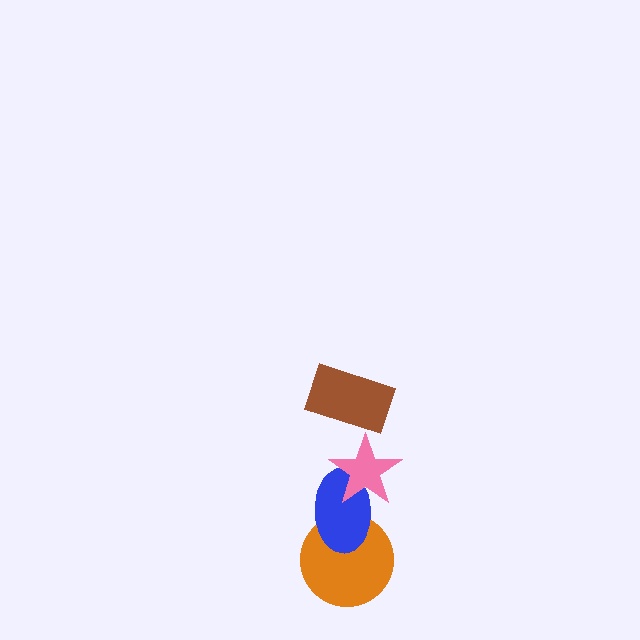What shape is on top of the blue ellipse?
The pink star is on top of the blue ellipse.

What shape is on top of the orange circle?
The blue ellipse is on top of the orange circle.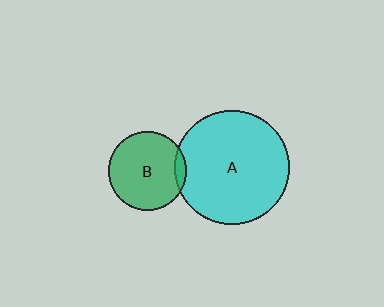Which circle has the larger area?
Circle A (cyan).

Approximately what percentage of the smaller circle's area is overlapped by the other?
Approximately 5%.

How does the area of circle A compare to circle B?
Approximately 2.1 times.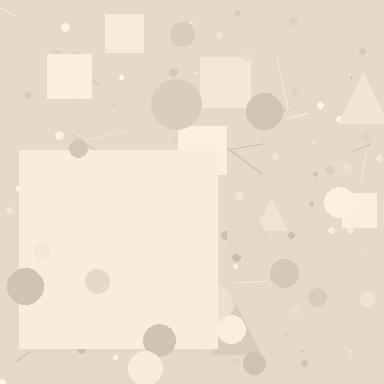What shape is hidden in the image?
A square is hidden in the image.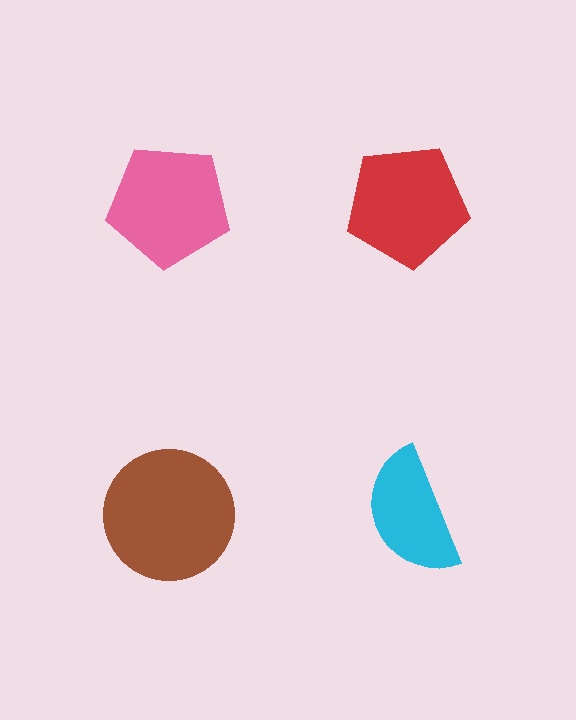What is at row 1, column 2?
A red pentagon.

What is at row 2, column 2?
A cyan semicircle.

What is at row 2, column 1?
A brown circle.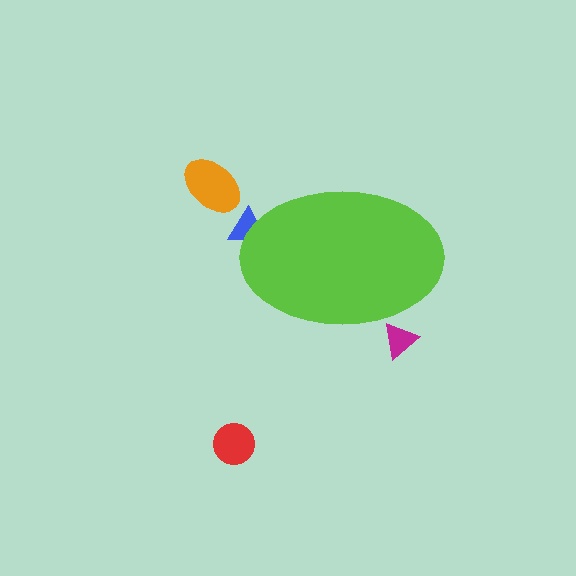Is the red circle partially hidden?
No, the red circle is fully visible.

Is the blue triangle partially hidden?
Yes, the blue triangle is partially hidden behind the lime ellipse.